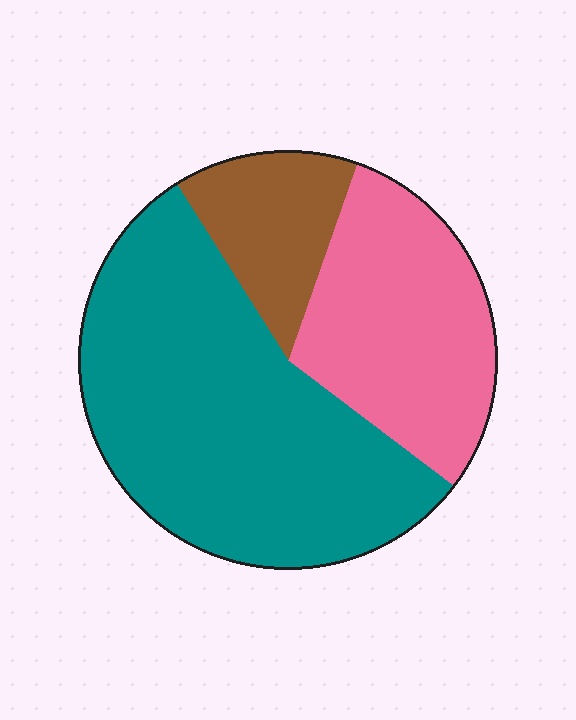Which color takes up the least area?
Brown, at roughly 15%.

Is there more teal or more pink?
Teal.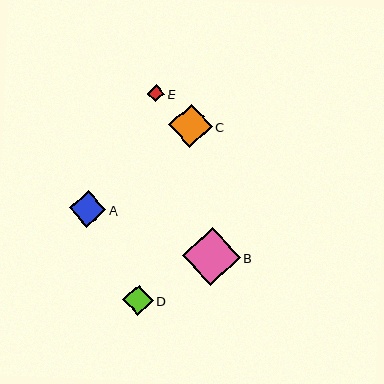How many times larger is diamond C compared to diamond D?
Diamond C is approximately 1.4 times the size of diamond D.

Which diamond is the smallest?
Diamond E is the smallest with a size of approximately 18 pixels.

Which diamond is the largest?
Diamond B is the largest with a size of approximately 58 pixels.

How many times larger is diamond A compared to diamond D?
Diamond A is approximately 1.2 times the size of diamond D.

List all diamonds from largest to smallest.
From largest to smallest: B, C, A, D, E.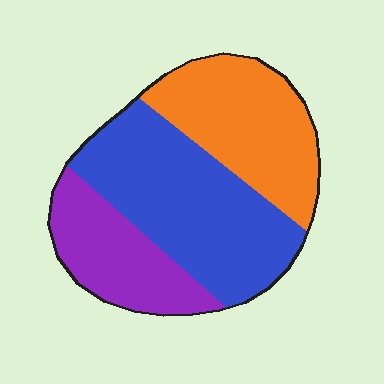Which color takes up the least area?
Purple, at roughly 25%.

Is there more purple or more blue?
Blue.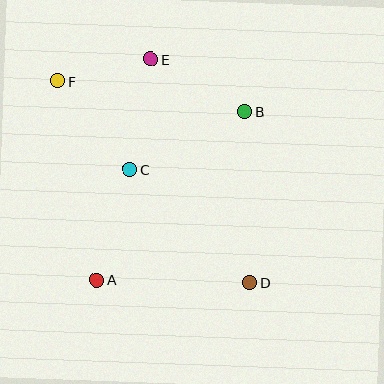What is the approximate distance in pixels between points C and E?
The distance between C and E is approximately 112 pixels.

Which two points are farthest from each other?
Points D and F are farthest from each other.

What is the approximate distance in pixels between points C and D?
The distance between C and D is approximately 165 pixels.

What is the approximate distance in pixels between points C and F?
The distance between C and F is approximately 114 pixels.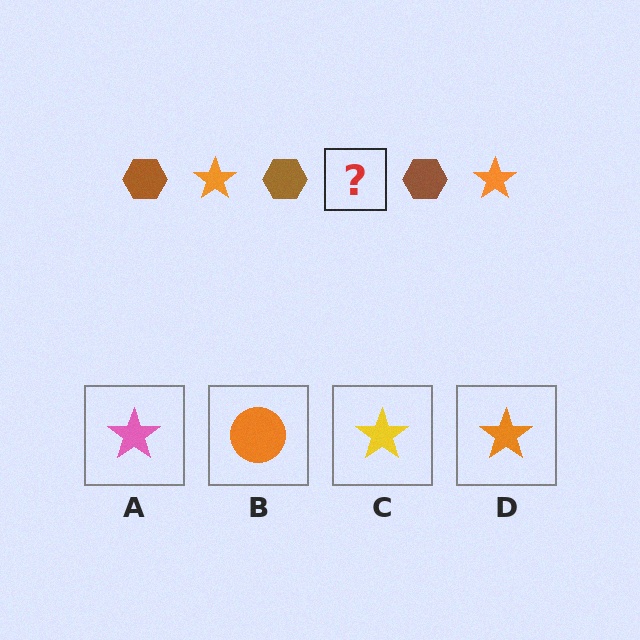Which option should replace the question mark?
Option D.